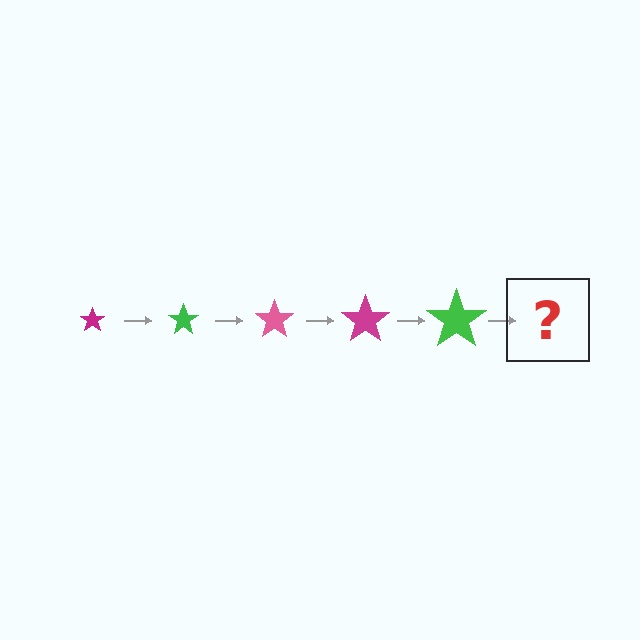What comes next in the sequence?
The next element should be a pink star, larger than the previous one.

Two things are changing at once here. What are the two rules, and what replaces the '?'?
The two rules are that the star grows larger each step and the color cycles through magenta, green, and pink. The '?' should be a pink star, larger than the previous one.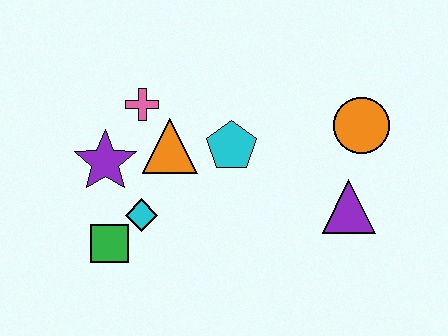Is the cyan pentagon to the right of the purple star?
Yes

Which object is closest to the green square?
The cyan diamond is closest to the green square.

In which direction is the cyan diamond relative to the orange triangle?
The cyan diamond is below the orange triangle.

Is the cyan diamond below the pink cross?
Yes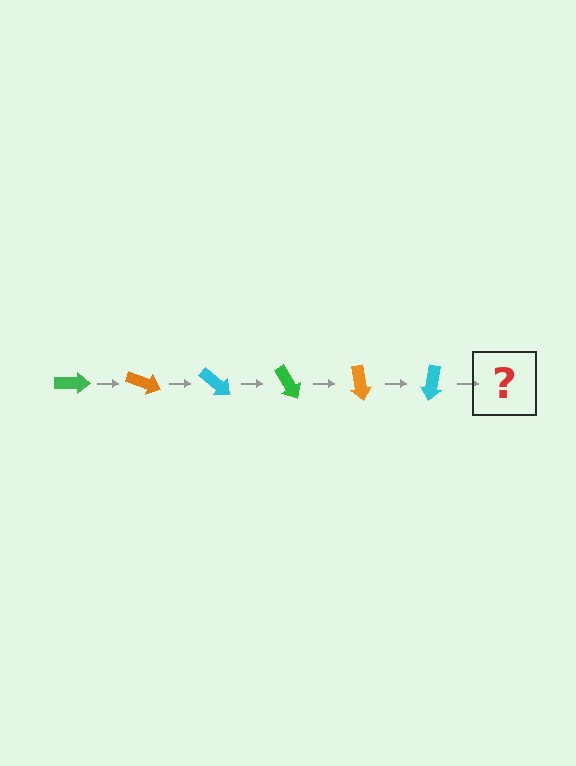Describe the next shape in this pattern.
It should be a green arrow, rotated 120 degrees from the start.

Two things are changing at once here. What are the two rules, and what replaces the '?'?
The two rules are that it rotates 20 degrees each step and the color cycles through green, orange, and cyan. The '?' should be a green arrow, rotated 120 degrees from the start.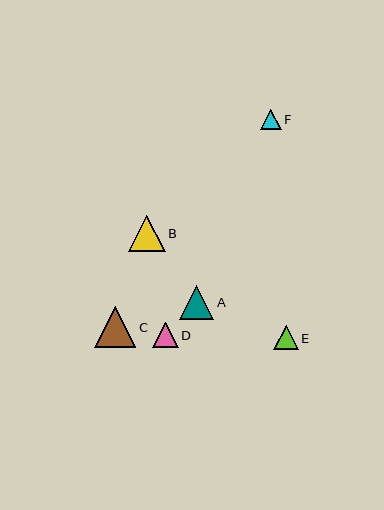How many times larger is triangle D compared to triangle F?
Triangle D is approximately 1.3 times the size of triangle F.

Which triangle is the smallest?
Triangle F is the smallest with a size of approximately 20 pixels.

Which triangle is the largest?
Triangle C is the largest with a size of approximately 42 pixels.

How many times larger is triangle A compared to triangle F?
Triangle A is approximately 1.7 times the size of triangle F.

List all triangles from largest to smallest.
From largest to smallest: C, B, A, D, E, F.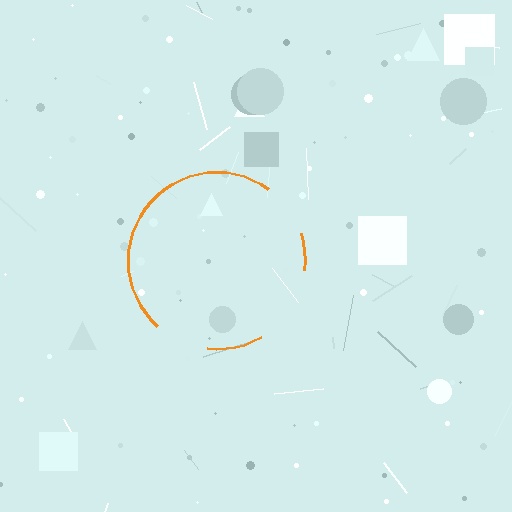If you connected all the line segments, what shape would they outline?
They would outline a circle.